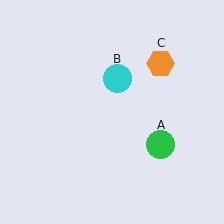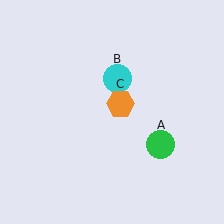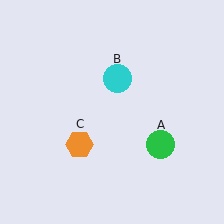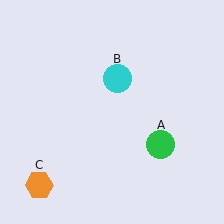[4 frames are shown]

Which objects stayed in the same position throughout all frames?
Green circle (object A) and cyan circle (object B) remained stationary.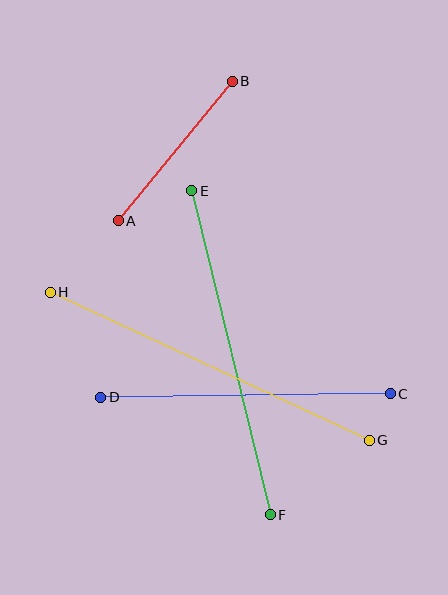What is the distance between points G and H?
The distance is approximately 352 pixels.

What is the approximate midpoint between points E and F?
The midpoint is at approximately (231, 353) pixels.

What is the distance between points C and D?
The distance is approximately 289 pixels.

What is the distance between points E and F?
The distance is approximately 334 pixels.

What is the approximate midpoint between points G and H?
The midpoint is at approximately (210, 366) pixels.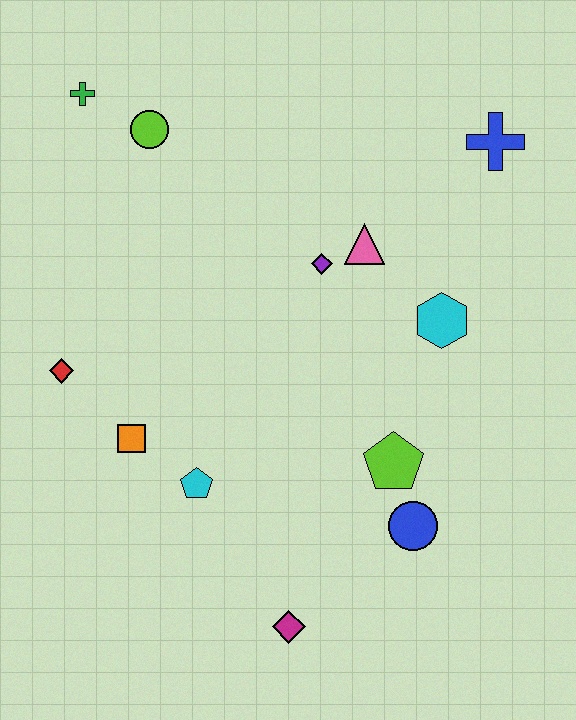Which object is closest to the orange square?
The cyan pentagon is closest to the orange square.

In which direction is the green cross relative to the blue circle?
The green cross is above the blue circle.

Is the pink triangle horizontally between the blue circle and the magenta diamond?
Yes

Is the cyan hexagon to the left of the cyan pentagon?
No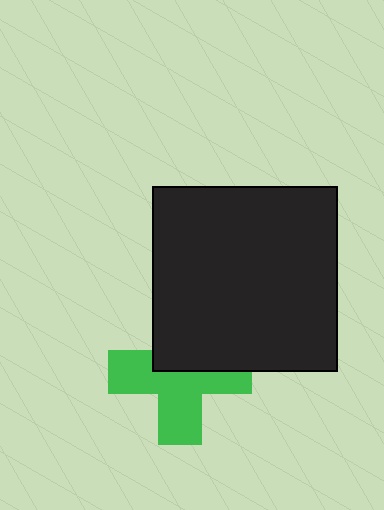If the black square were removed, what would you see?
You would see the complete green cross.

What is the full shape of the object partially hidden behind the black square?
The partially hidden object is a green cross.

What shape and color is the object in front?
The object in front is a black square.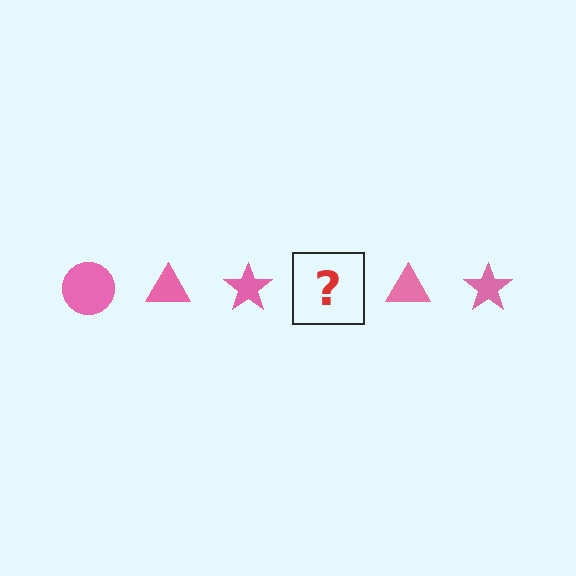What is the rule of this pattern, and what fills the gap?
The rule is that the pattern cycles through circle, triangle, star shapes in pink. The gap should be filled with a pink circle.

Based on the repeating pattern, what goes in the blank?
The blank should be a pink circle.